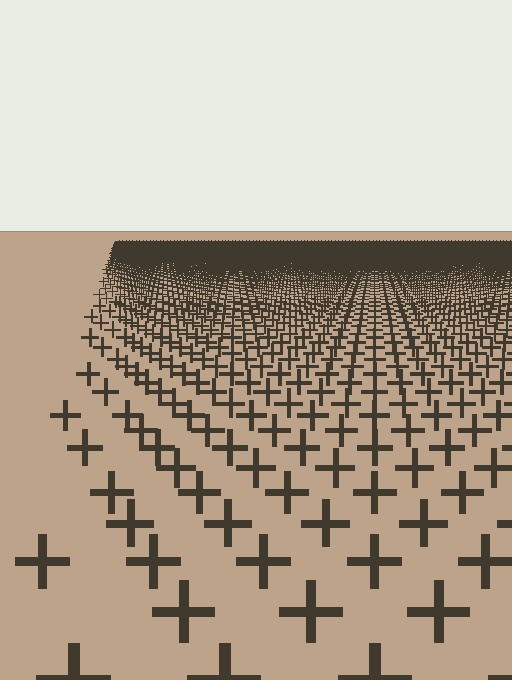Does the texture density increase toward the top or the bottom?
Density increases toward the top.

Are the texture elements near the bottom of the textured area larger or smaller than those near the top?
Larger. Near the bottom, elements are closer to the viewer and appear at a bigger on-screen size.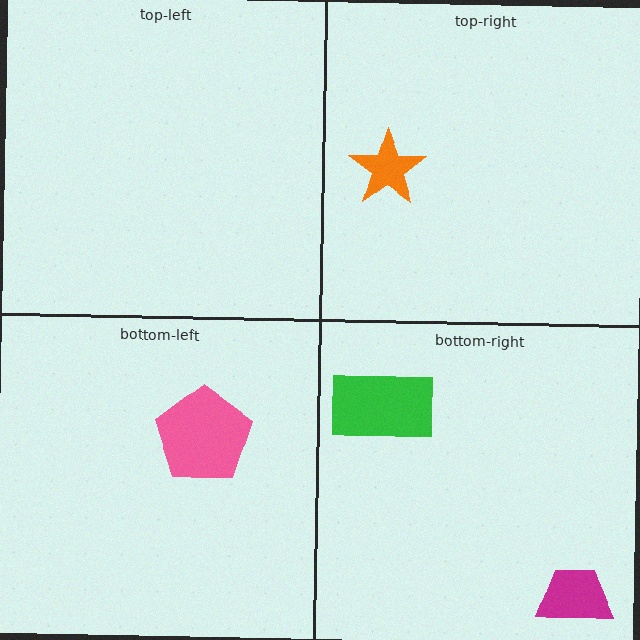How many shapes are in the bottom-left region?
1.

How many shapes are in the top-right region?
1.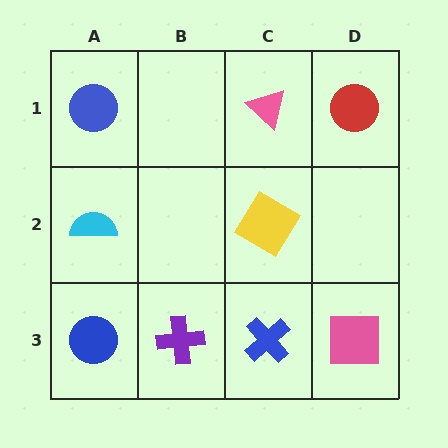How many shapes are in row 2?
2 shapes.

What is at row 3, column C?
A blue cross.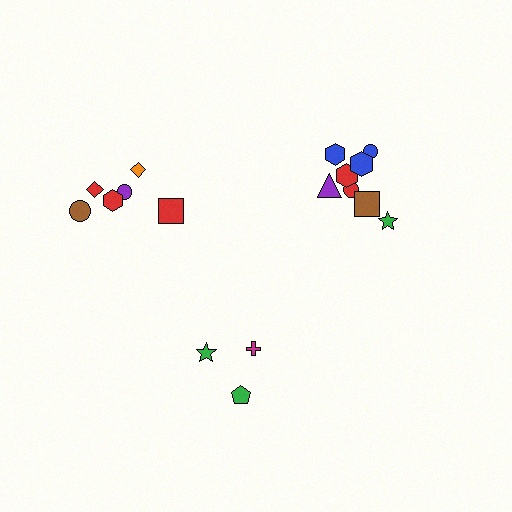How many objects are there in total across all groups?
There are 17 objects.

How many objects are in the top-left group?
There are 6 objects.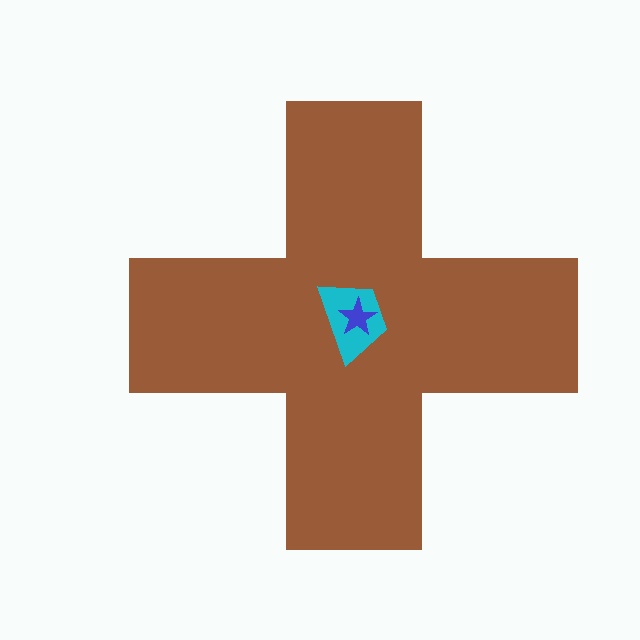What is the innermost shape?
The blue star.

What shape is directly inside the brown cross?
The cyan trapezoid.